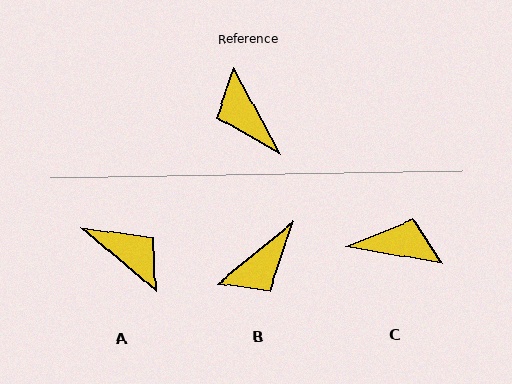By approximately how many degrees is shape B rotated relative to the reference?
Approximately 101 degrees counter-clockwise.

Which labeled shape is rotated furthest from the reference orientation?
A, about 159 degrees away.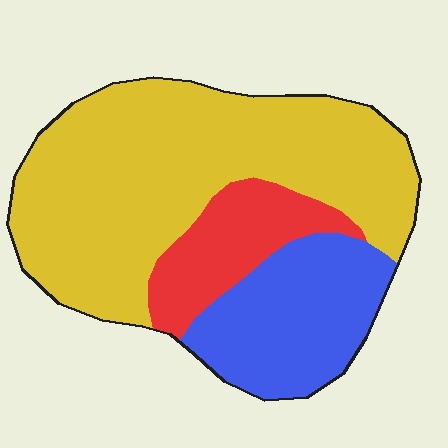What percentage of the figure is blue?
Blue covers around 25% of the figure.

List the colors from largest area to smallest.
From largest to smallest: yellow, blue, red.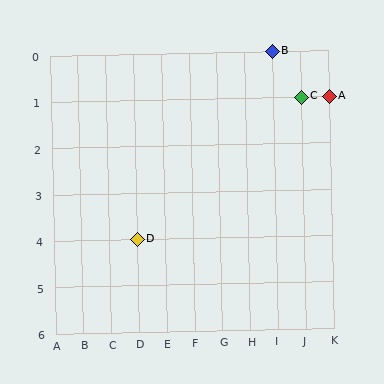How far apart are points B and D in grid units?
Points B and D are 5 columns and 4 rows apart (about 6.4 grid units diagonally).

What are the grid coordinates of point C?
Point C is at grid coordinates (J, 1).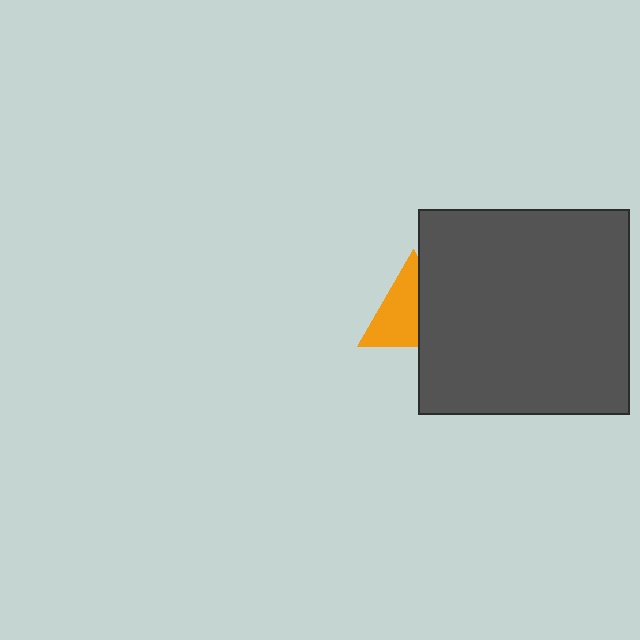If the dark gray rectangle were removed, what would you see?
You would see the complete orange triangle.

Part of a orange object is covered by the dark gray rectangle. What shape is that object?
It is a triangle.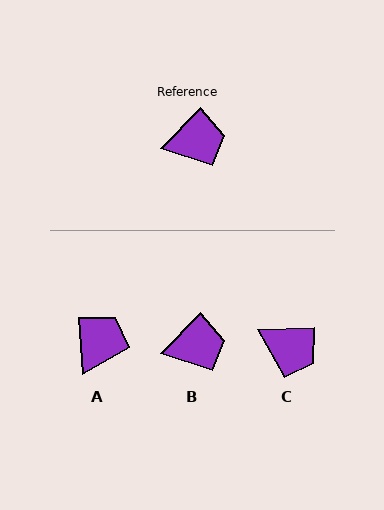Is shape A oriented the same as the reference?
No, it is off by about 48 degrees.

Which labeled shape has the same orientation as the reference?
B.